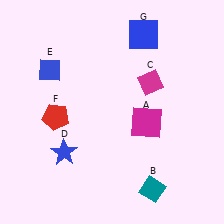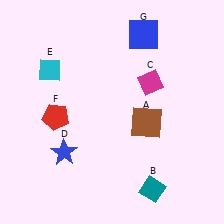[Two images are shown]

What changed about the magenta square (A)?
In Image 1, A is magenta. In Image 2, it changed to brown.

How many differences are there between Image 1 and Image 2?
There are 2 differences between the two images.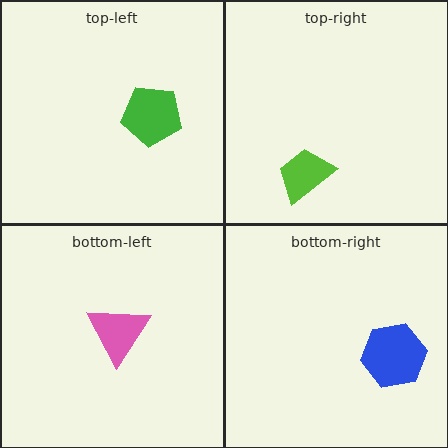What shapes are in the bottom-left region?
The pink triangle.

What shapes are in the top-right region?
The lime trapezoid.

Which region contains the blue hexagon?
The bottom-right region.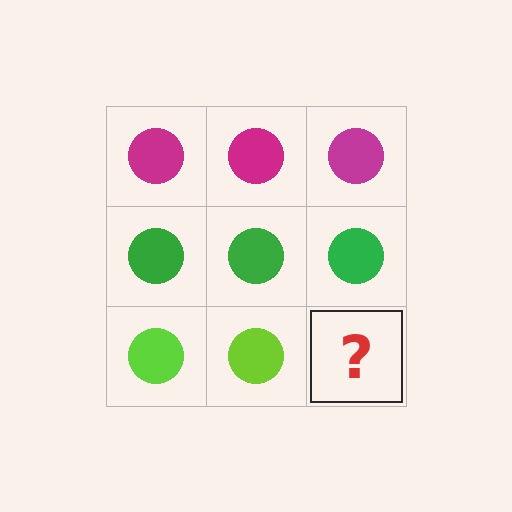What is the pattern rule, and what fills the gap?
The rule is that each row has a consistent color. The gap should be filled with a lime circle.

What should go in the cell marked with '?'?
The missing cell should contain a lime circle.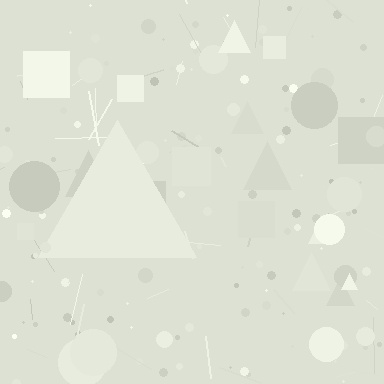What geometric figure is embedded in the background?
A triangle is embedded in the background.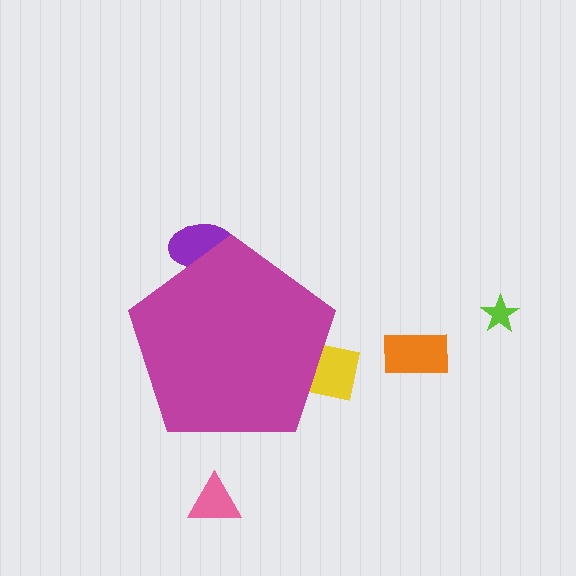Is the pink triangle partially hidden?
No, the pink triangle is fully visible.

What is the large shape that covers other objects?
A magenta pentagon.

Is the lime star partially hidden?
No, the lime star is fully visible.